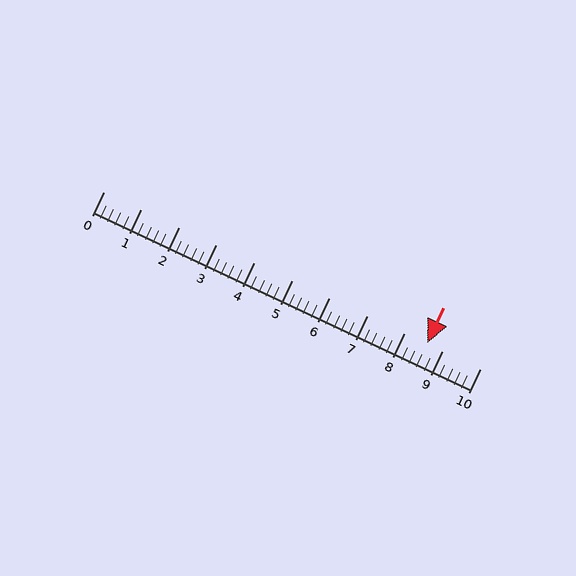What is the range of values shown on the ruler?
The ruler shows values from 0 to 10.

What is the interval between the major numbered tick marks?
The major tick marks are spaced 1 units apart.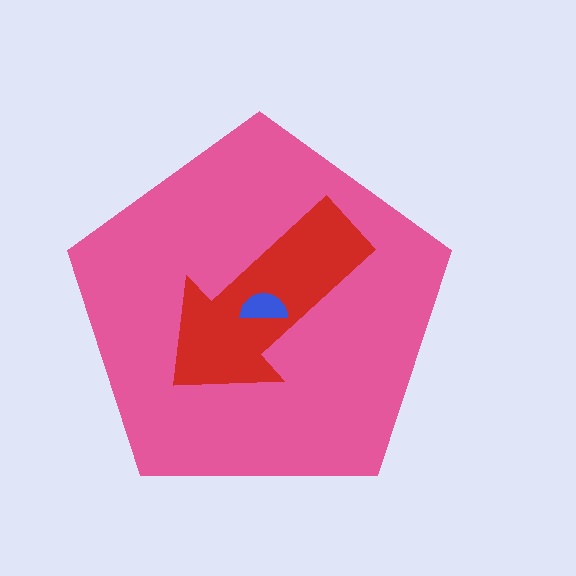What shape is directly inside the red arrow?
The blue semicircle.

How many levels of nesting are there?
3.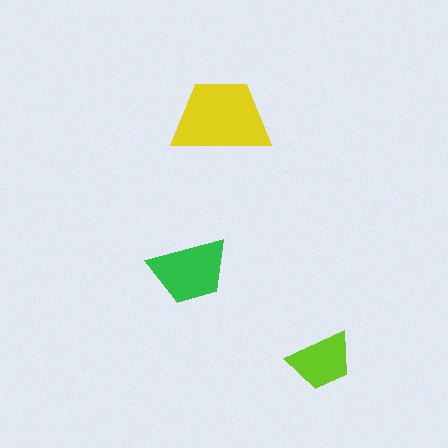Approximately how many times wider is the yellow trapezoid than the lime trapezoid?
About 1.5 times wider.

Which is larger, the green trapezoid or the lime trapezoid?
The green one.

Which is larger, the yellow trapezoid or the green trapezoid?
The yellow one.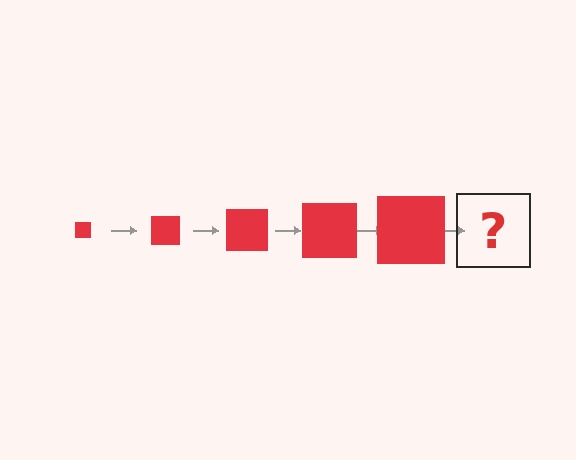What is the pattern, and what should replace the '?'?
The pattern is that the square gets progressively larger each step. The '?' should be a red square, larger than the previous one.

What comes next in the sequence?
The next element should be a red square, larger than the previous one.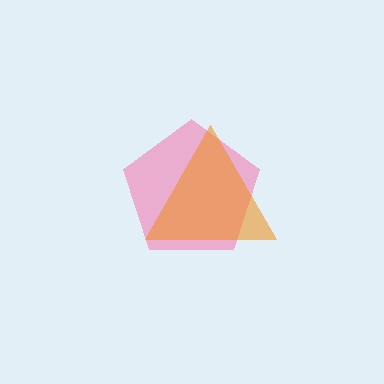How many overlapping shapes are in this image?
There are 2 overlapping shapes in the image.